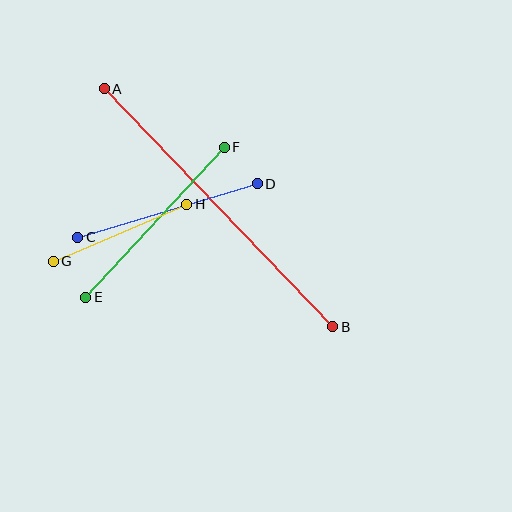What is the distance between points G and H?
The distance is approximately 145 pixels.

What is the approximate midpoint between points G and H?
The midpoint is at approximately (120, 233) pixels.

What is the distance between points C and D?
The distance is approximately 188 pixels.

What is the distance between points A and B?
The distance is approximately 330 pixels.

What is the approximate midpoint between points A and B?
The midpoint is at approximately (219, 208) pixels.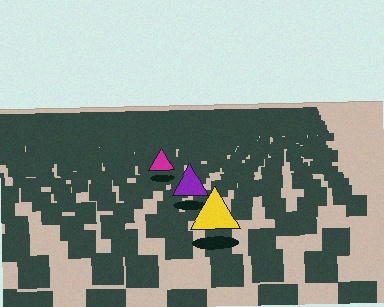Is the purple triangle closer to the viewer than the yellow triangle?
No. The yellow triangle is closer — you can tell from the texture gradient: the ground texture is coarser near it.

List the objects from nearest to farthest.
From nearest to farthest: the yellow triangle, the purple triangle, the magenta triangle.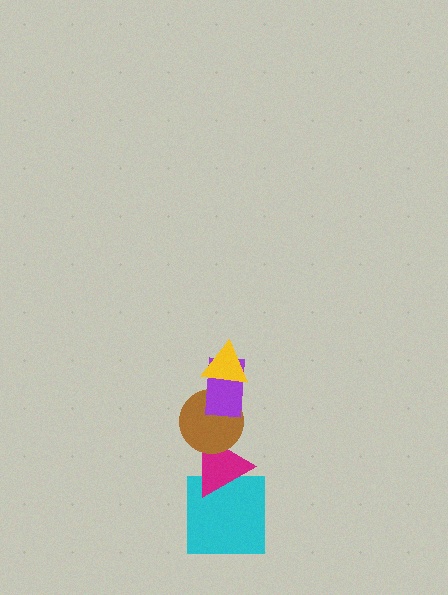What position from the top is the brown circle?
The brown circle is 3rd from the top.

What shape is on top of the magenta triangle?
The brown circle is on top of the magenta triangle.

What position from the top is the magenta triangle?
The magenta triangle is 4th from the top.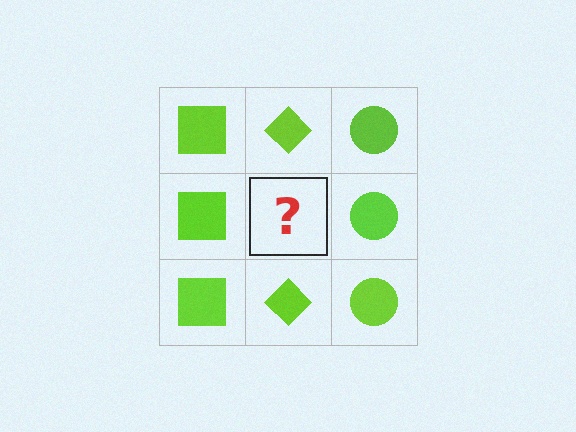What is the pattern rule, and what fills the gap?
The rule is that each column has a consistent shape. The gap should be filled with a lime diamond.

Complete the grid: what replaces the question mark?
The question mark should be replaced with a lime diamond.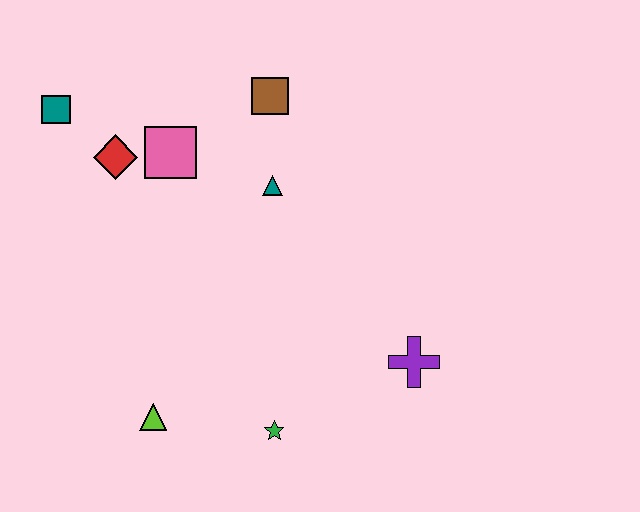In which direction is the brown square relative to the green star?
The brown square is above the green star.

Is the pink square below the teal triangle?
No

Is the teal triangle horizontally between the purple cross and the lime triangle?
Yes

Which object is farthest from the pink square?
The purple cross is farthest from the pink square.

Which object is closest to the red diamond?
The pink square is closest to the red diamond.